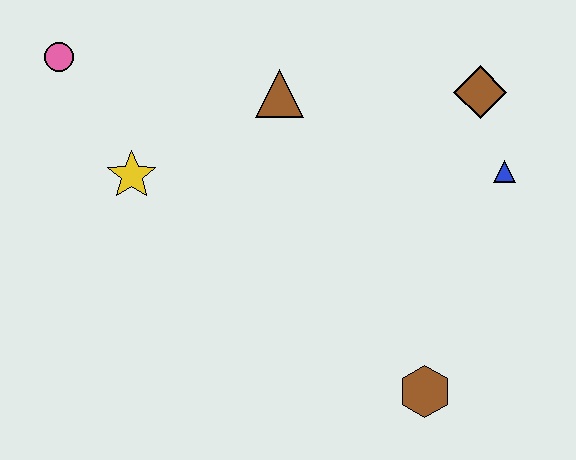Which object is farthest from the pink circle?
The brown hexagon is farthest from the pink circle.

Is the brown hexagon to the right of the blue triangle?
No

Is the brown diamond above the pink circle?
No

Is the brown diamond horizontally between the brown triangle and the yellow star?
No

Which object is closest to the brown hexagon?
The blue triangle is closest to the brown hexagon.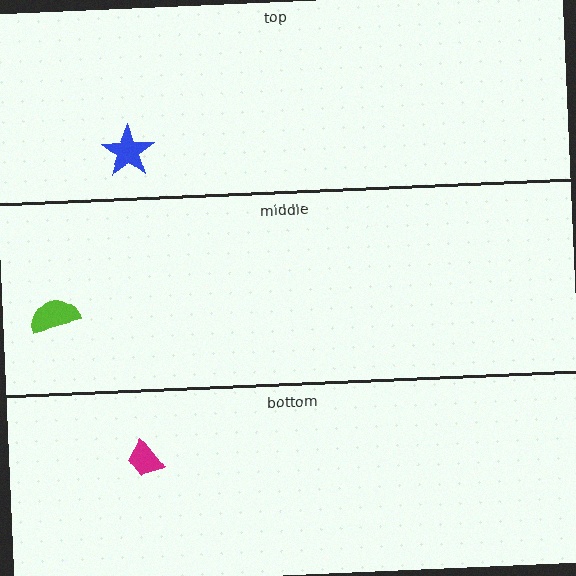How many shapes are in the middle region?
1.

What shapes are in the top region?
The blue star.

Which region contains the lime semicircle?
The middle region.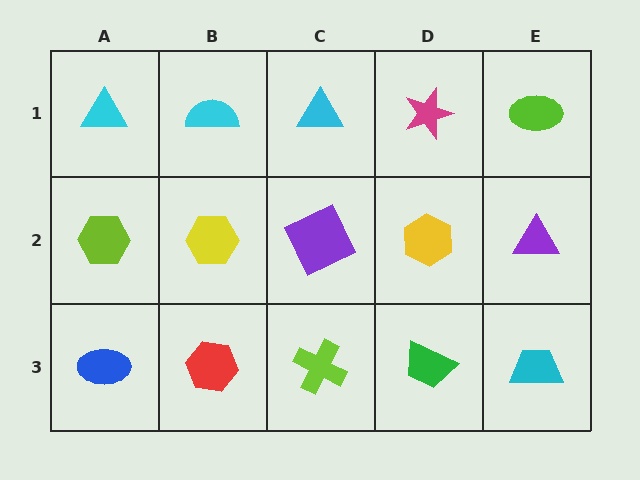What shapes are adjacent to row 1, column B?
A yellow hexagon (row 2, column B), a cyan triangle (row 1, column A), a cyan triangle (row 1, column C).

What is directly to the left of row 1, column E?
A magenta star.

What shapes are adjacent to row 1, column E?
A purple triangle (row 2, column E), a magenta star (row 1, column D).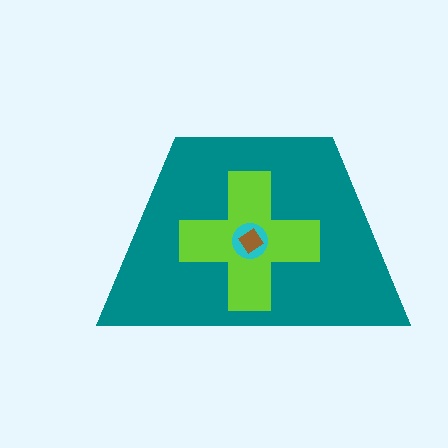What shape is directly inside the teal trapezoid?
The lime cross.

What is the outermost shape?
The teal trapezoid.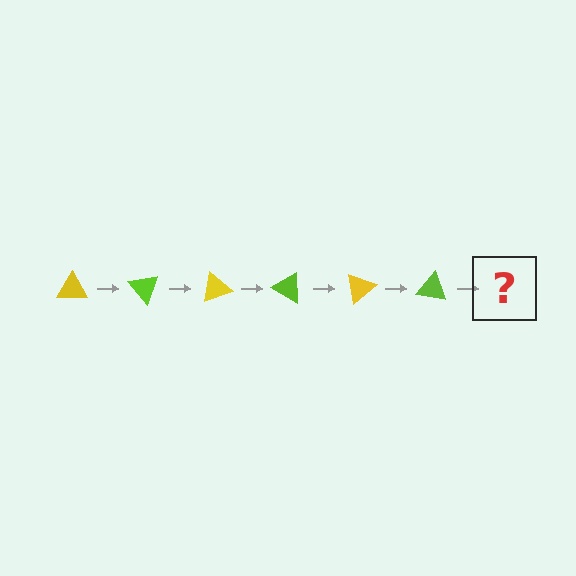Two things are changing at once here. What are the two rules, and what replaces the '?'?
The two rules are that it rotates 50 degrees each step and the color cycles through yellow and lime. The '?' should be a yellow triangle, rotated 300 degrees from the start.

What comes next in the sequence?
The next element should be a yellow triangle, rotated 300 degrees from the start.